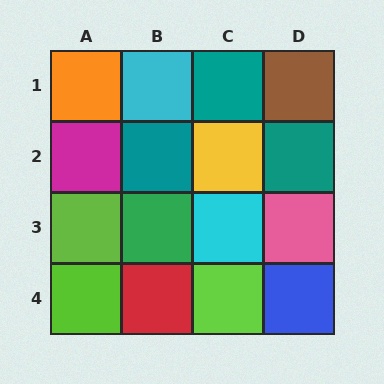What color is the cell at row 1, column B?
Cyan.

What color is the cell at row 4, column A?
Lime.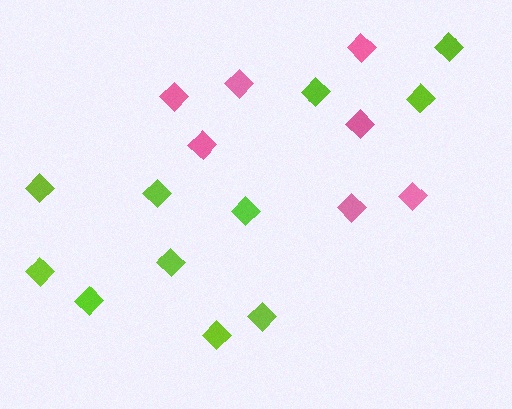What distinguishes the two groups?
There are 2 groups: one group of pink diamonds (7) and one group of lime diamonds (11).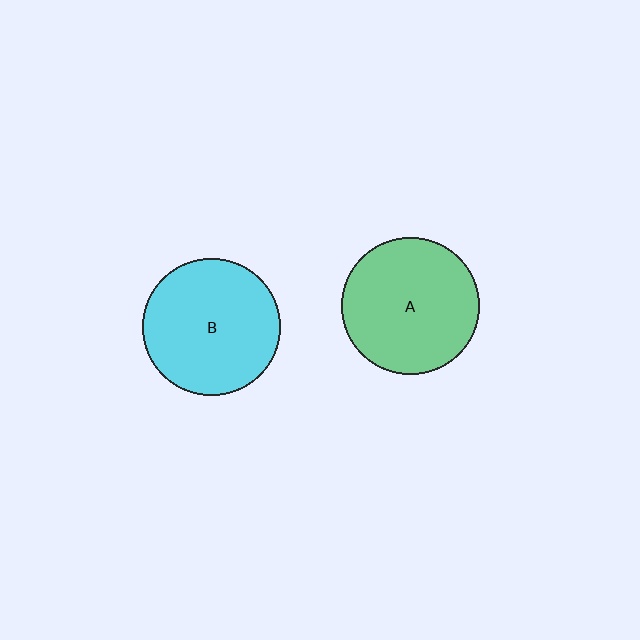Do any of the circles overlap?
No, none of the circles overlap.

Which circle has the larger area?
Circle B (cyan).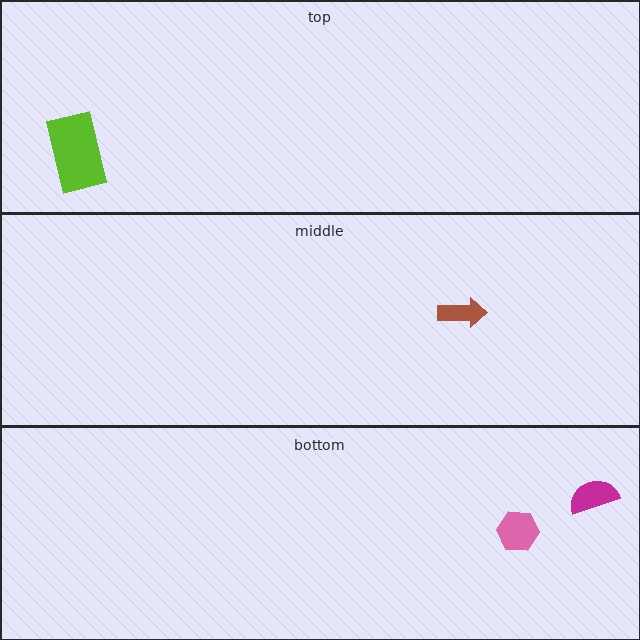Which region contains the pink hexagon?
The bottom region.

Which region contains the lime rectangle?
The top region.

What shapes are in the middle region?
The brown arrow.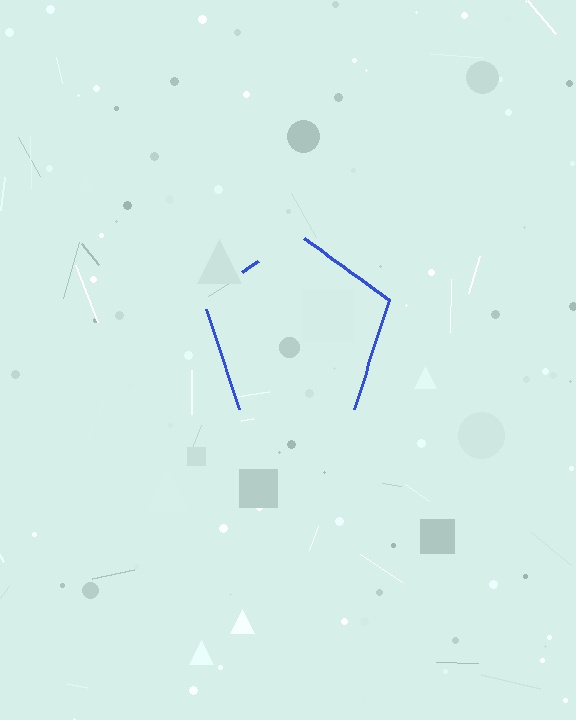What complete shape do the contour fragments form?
The contour fragments form a pentagon.